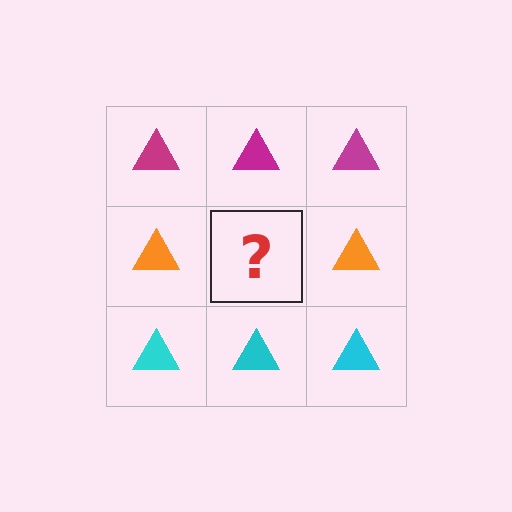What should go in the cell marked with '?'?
The missing cell should contain an orange triangle.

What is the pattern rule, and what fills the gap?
The rule is that each row has a consistent color. The gap should be filled with an orange triangle.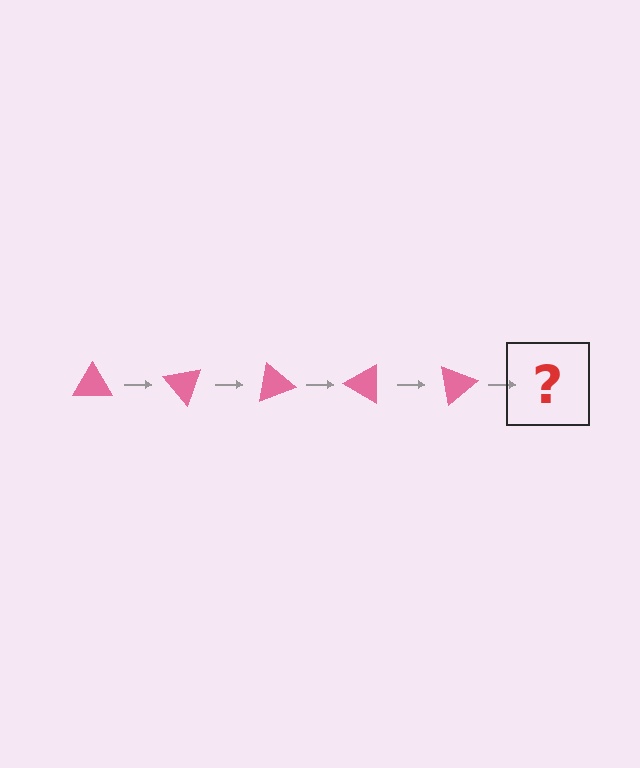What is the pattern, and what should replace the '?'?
The pattern is that the triangle rotates 50 degrees each step. The '?' should be a pink triangle rotated 250 degrees.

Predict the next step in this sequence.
The next step is a pink triangle rotated 250 degrees.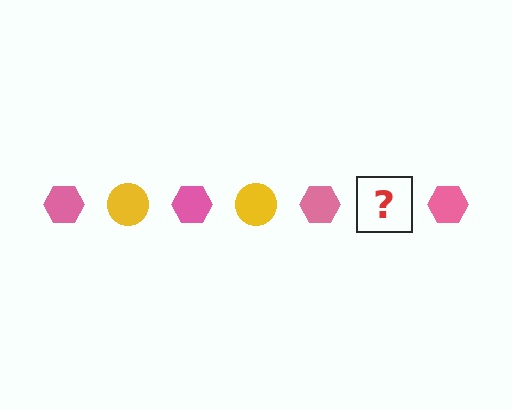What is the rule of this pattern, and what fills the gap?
The rule is that the pattern alternates between pink hexagon and yellow circle. The gap should be filled with a yellow circle.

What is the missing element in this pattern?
The missing element is a yellow circle.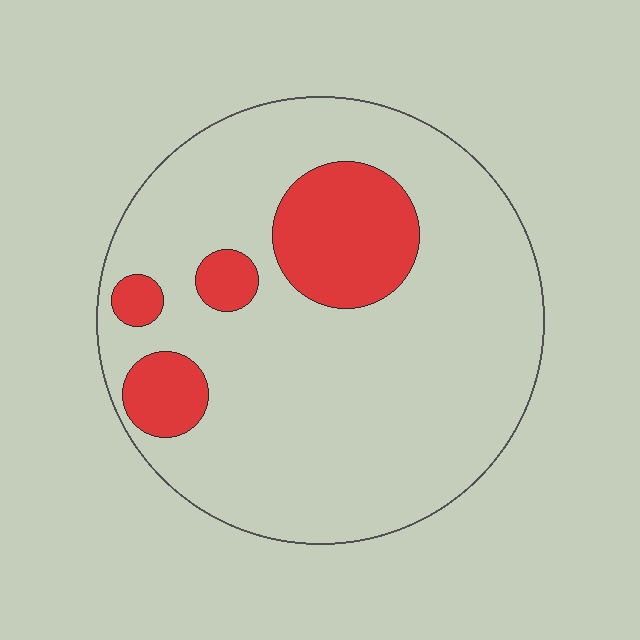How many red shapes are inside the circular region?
4.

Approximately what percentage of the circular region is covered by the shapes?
Approximately 20%.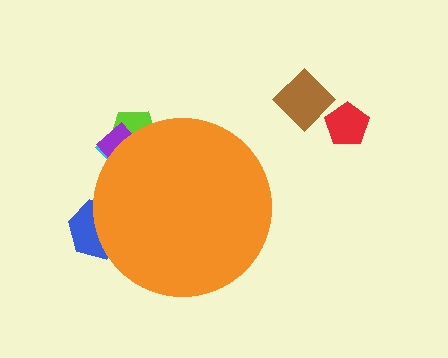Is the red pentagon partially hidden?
No, the red pentagon is fully visible.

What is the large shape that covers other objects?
An orange circle.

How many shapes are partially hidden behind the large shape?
4 shapes are partially hidden.